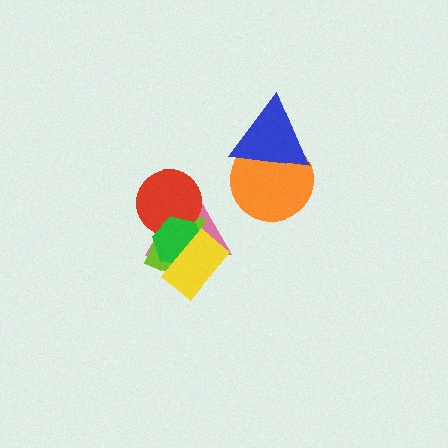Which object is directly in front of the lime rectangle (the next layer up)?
The red circle is directly in front of the lime rectangle.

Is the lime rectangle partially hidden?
Yes, it is partially covered by another shape.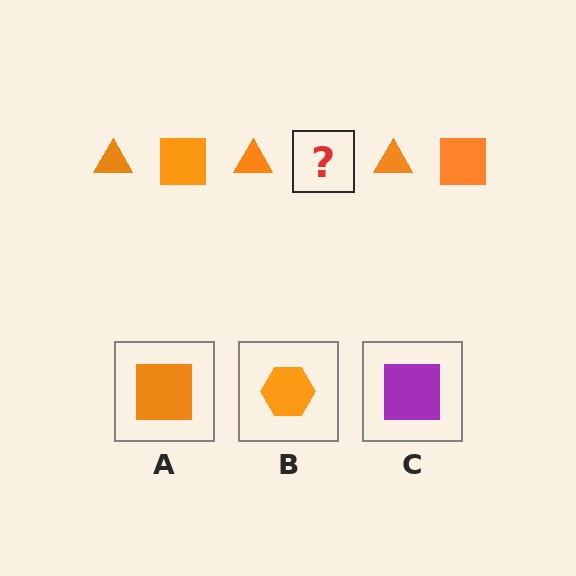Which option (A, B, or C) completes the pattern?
A.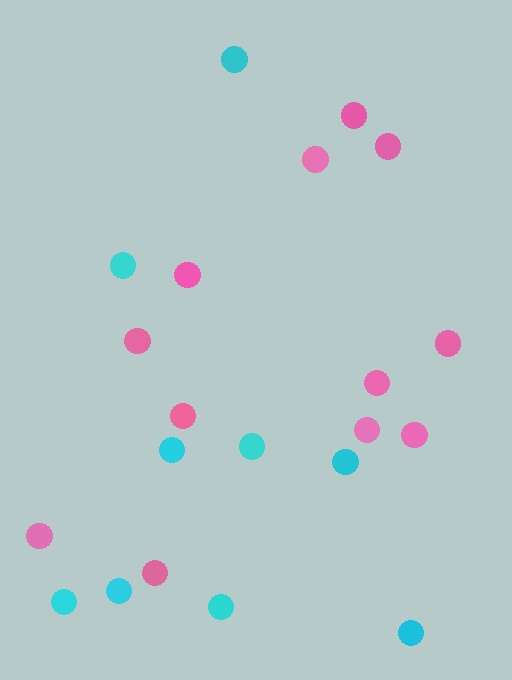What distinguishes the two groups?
There are 2 groups: one group of pink circles (12) and one group of cyan circles (9).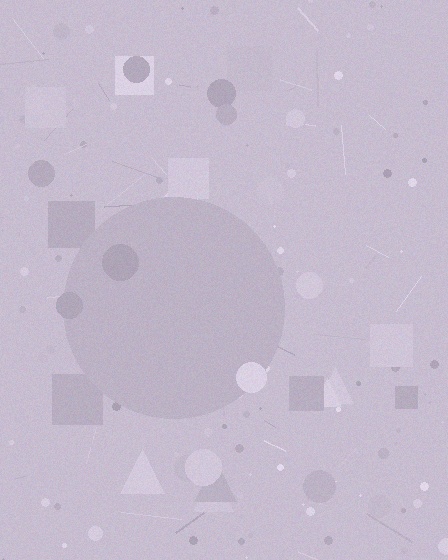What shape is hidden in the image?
A circle is hidden in the image.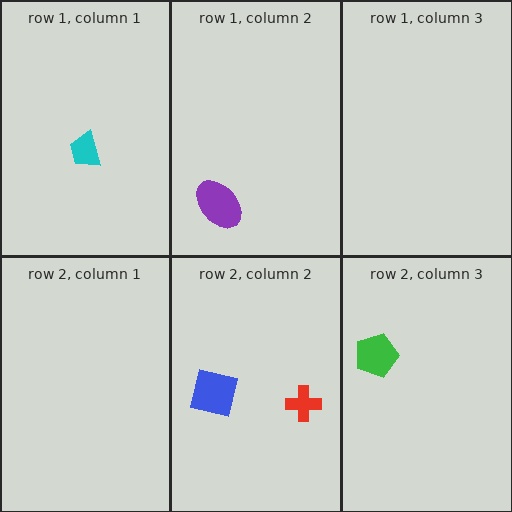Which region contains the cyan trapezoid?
The row 1, column 1 region.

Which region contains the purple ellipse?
The row 1, column 2 region.